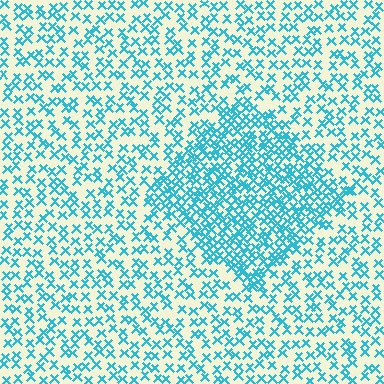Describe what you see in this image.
The image contains small cyan elements arranged at two different densities. A diamond-shaped region is visible where the elements are more densely packed than the surrounding area.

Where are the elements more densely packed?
The elements are more densely packed inside the diamond boundary.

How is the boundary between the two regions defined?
The boundary is defined by a change in element density (approximately 2.1x ratio). All elements are the same color, size, and shape.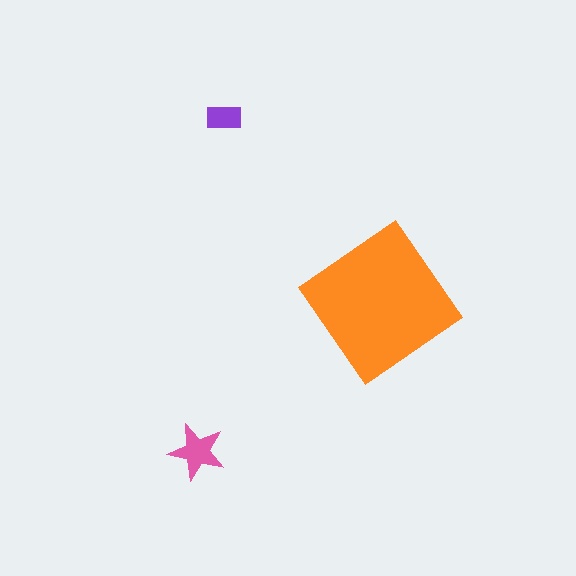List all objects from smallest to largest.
The purple rectangle, the pink star, the orange diamond.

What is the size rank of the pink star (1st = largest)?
2nd.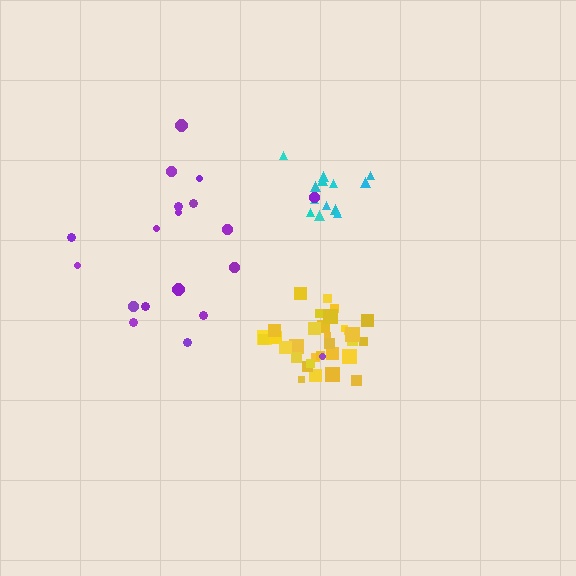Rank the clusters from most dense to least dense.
yellow, cyan, purple.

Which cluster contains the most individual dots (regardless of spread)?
Yellow (33).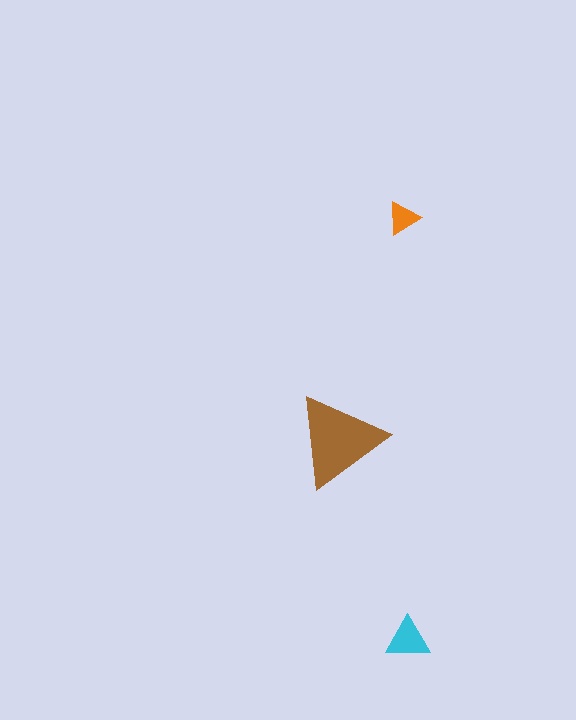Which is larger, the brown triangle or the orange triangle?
The brown one.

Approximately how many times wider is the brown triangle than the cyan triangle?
About 2 times wider.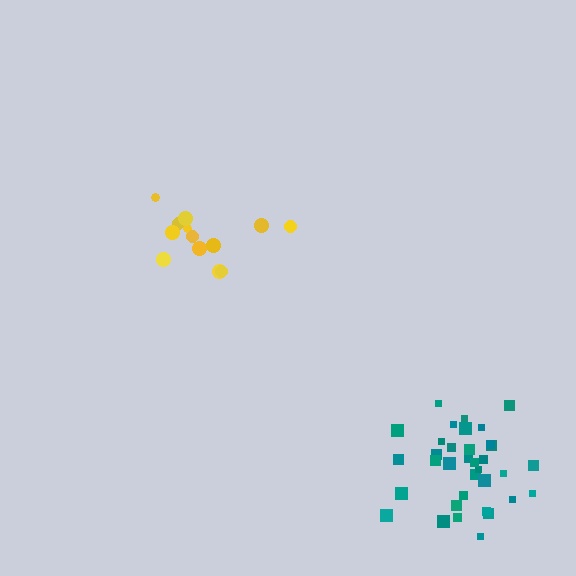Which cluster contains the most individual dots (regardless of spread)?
Teal (35).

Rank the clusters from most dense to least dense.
teal, yellow.